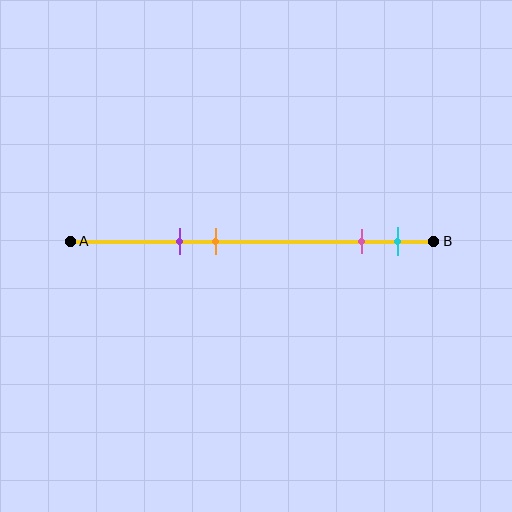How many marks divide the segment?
There are 4 marks dividing the segment.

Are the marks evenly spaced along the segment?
No, the marks are not evenly spaced.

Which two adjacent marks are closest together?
The pink and cyan marks are the closest adjacent pair.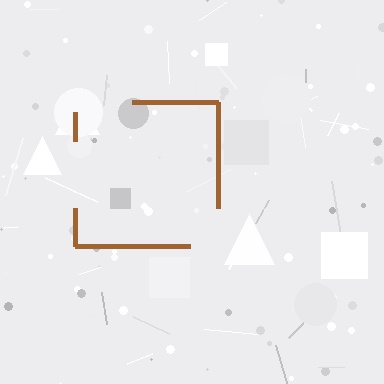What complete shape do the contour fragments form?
The contour fragments form a square.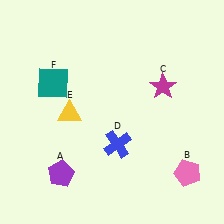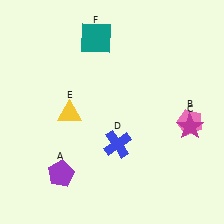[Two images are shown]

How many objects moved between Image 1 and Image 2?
3 objects moved between the two images.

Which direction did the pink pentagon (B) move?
The pink pentagon (B) moved up.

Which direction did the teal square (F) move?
The teal square (F) moved up.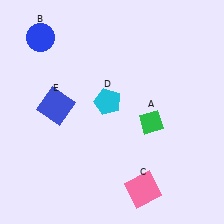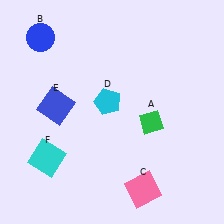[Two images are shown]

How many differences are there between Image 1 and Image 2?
There is 1 difference between the two images.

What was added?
A cyan square (F) was added in Image 2.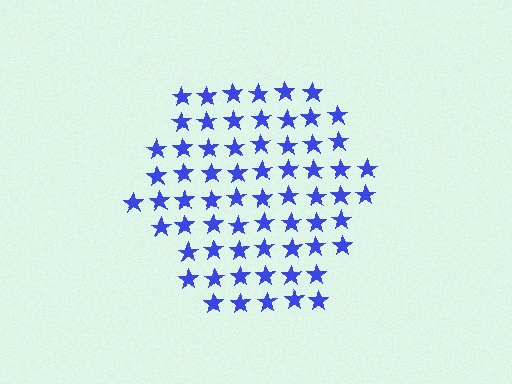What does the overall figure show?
The overall figure shows a hexagon.